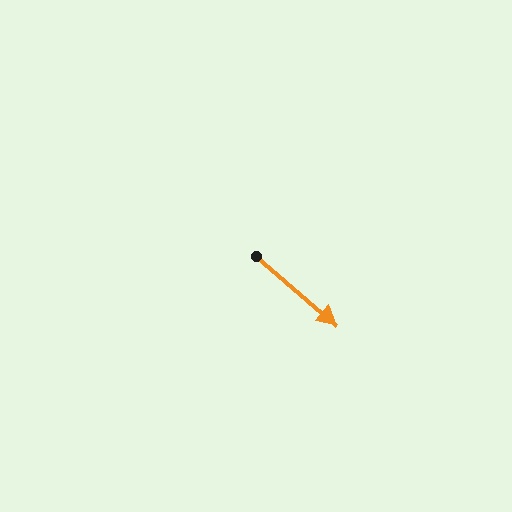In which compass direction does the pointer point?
Southeast.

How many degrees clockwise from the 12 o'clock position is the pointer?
Approximately 131 degrees.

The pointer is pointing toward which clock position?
Roughly 4 o'clock.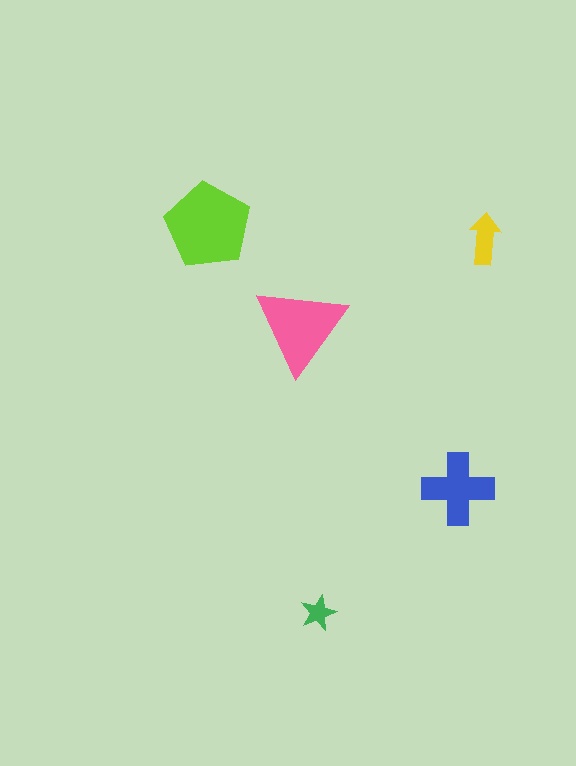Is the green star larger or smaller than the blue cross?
Smaller.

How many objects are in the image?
There are 5 objects in the image.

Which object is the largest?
The lime pentagon.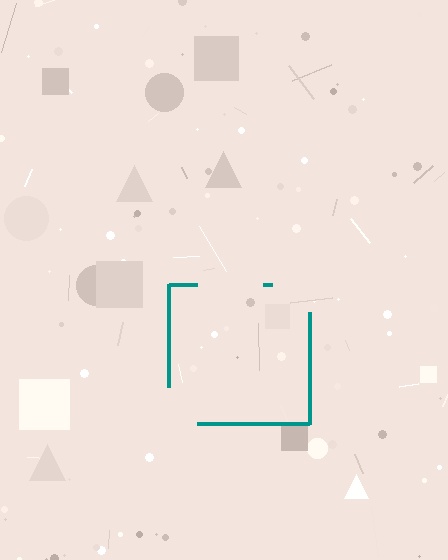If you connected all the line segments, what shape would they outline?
They would outline a square.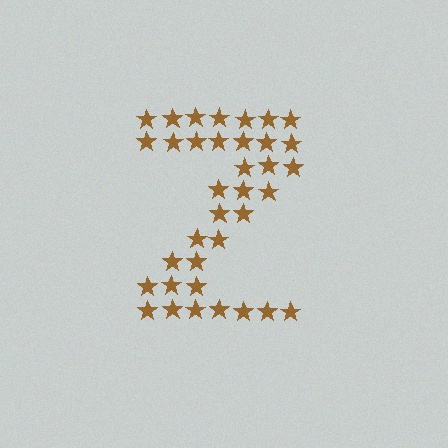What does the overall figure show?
The overall figure shows the letter Z.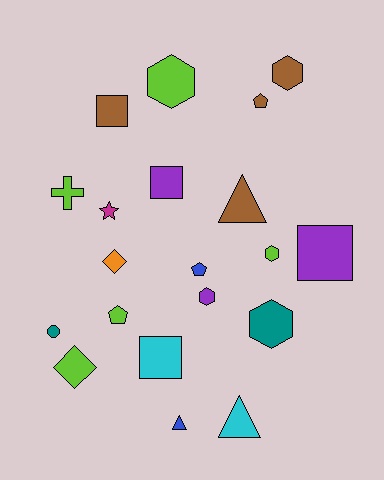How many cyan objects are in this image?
There are 2 cyan objects.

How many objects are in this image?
There are 20 objects.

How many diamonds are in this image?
There are 2 diamonds.